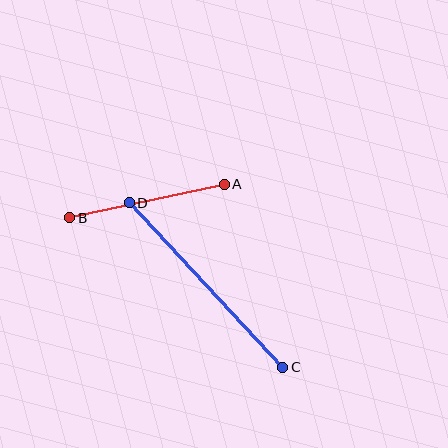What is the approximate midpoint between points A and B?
The midpoint is at approximately (147, 201) pixels.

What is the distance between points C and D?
The distance is approximately 225 pixels.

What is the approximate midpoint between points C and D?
The midpoint is at approximately (206, 285) pixels.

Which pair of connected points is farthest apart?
Points C and D are farthest apart.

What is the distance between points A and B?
The distance is approximately 158 pixels.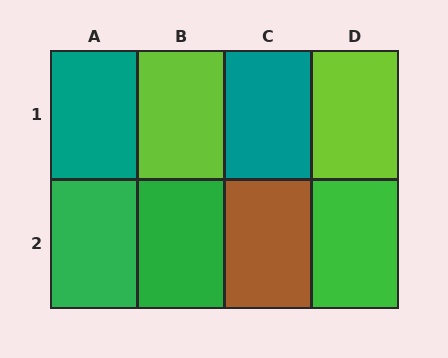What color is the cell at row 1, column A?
Teal.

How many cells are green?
3 cells are green.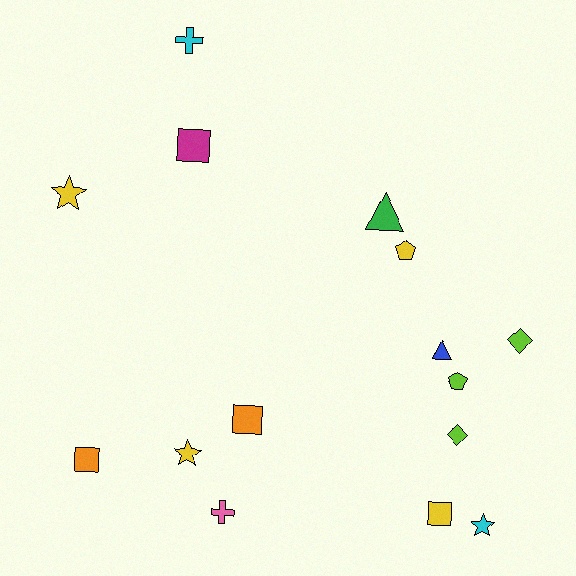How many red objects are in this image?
There are no red objects.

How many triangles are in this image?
There are 2 triangles.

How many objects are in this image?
There are 15 objects.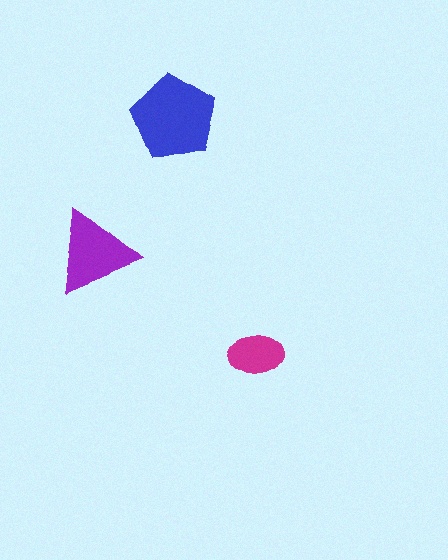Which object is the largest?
The blue pentagon.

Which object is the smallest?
The magenta ellipse.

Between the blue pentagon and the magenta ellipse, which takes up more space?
The blue pentagon.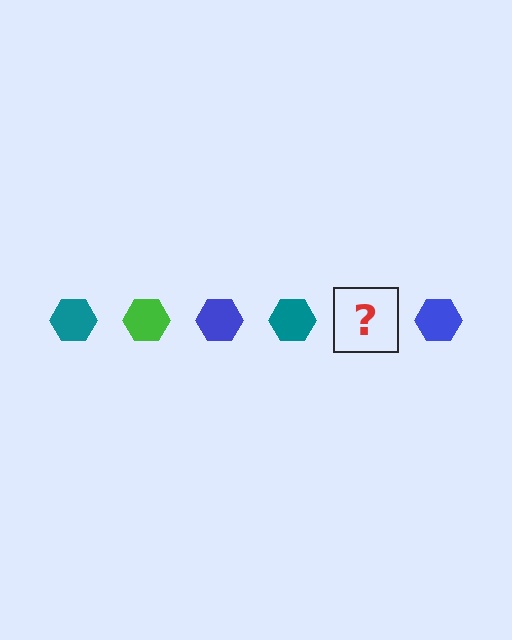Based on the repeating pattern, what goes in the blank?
The blank should be a green hexagon.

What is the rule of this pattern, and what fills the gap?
The rule is that the pattern cycles through teal, green, blue hexagons. The gap should be filled with a green hexagon.